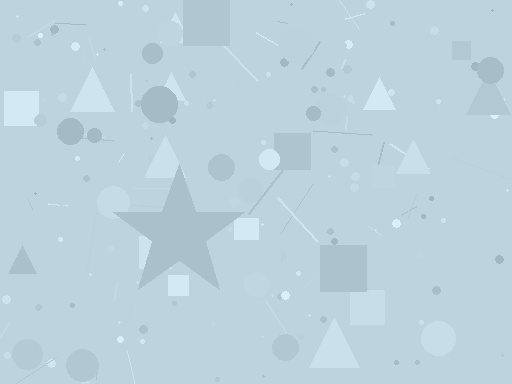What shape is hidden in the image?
A star is hidden in the image.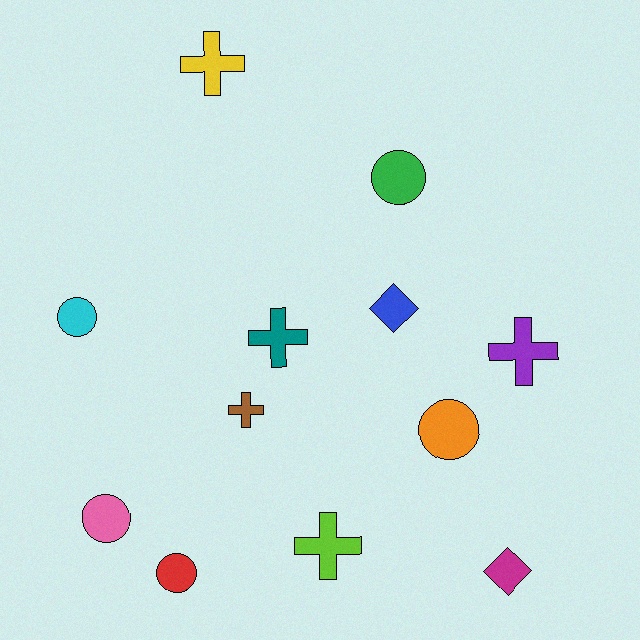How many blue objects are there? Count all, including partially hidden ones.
There is 1 blue object.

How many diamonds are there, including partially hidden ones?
There are 2 diamonds.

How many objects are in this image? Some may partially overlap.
There are 12 objects.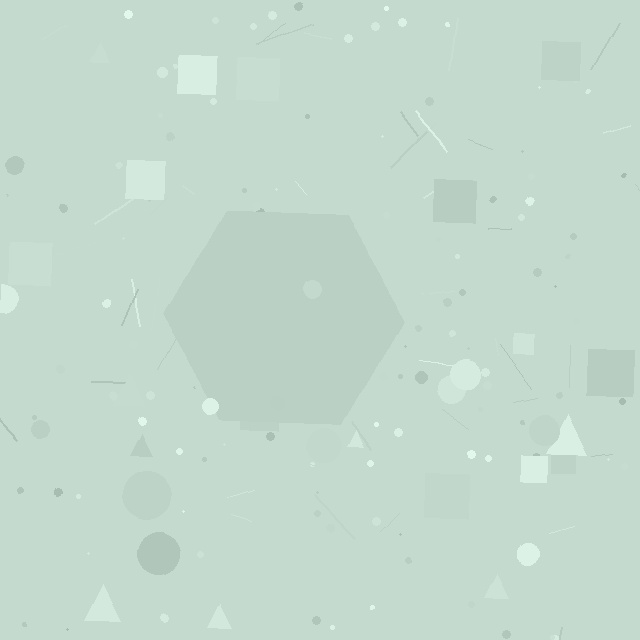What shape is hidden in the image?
A hexagon is hidden in the image.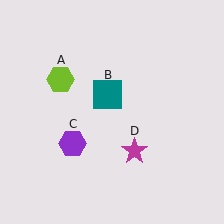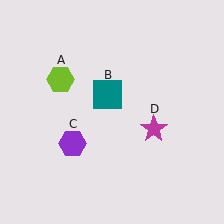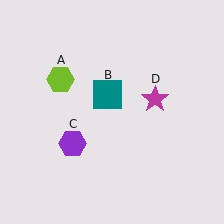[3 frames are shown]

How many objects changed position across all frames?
1 object changed position: magenta star (object D).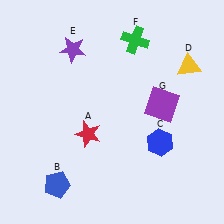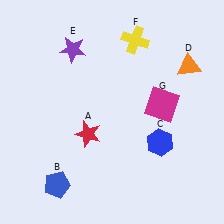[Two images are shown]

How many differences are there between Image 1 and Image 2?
There are 3 differences between the two images.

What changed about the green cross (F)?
In Image 1, F is green. In Image 2, it changed to yellow.